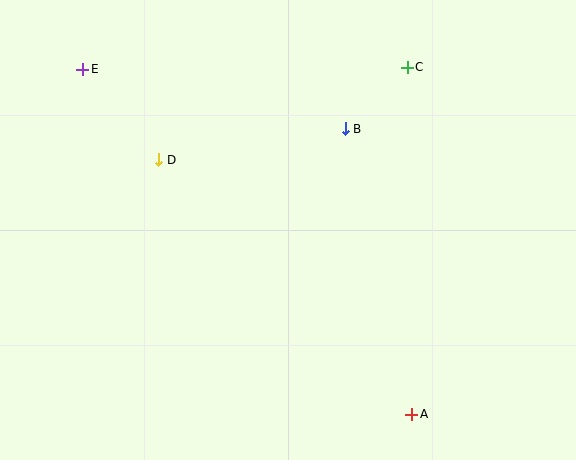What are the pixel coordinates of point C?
Point C is at (407, 67).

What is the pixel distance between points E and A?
The distance between E and A is 477 pixels.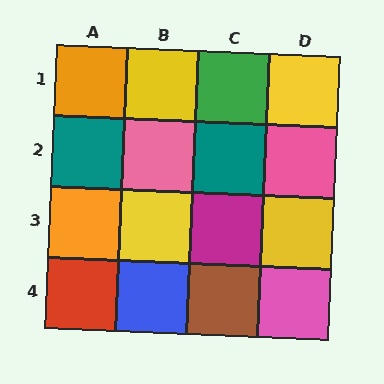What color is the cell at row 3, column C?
Magenta.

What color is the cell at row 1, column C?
Green.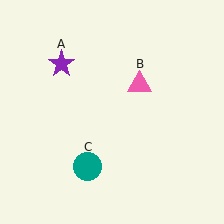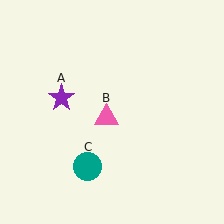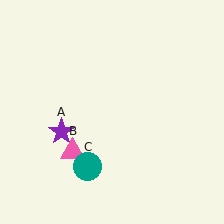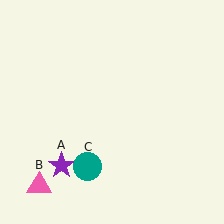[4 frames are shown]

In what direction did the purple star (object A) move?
The purple star (object A) moved down.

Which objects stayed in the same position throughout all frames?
Teal circle (object C) remained stationary.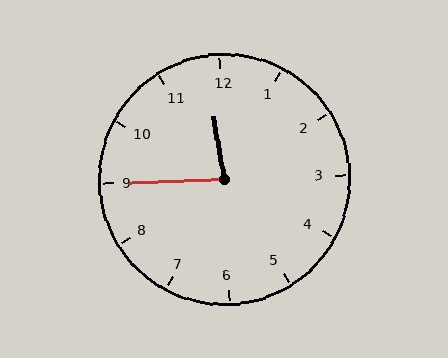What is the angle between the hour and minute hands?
Approximately 82 degrees.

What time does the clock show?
11:45.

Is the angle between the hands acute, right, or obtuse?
It is acute.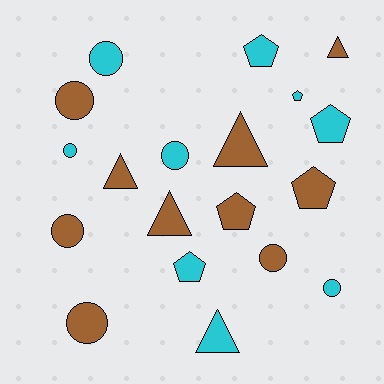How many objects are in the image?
There are 19 objects.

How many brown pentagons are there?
There are 2 brown pentagons.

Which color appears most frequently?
Brown, with 10 objects.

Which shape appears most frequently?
Circle, with 8 objects.